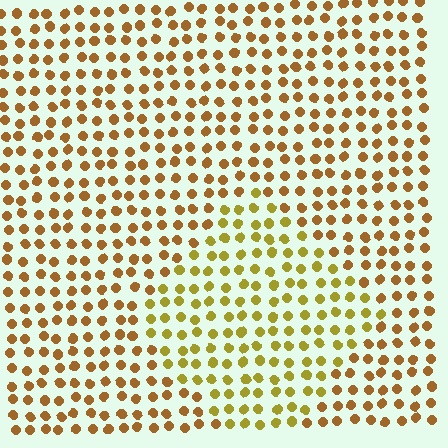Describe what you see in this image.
The image is filled with small brown elements in a uniform arrangement. A diamond-shaped region is visible where the elements are tinted to a slightly different hue, forming a subtle color boundary.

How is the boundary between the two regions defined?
The boundary is defined purely by a slight shift in hue (about 27 degrees). Spacing, size, and orientation are identical on both sides.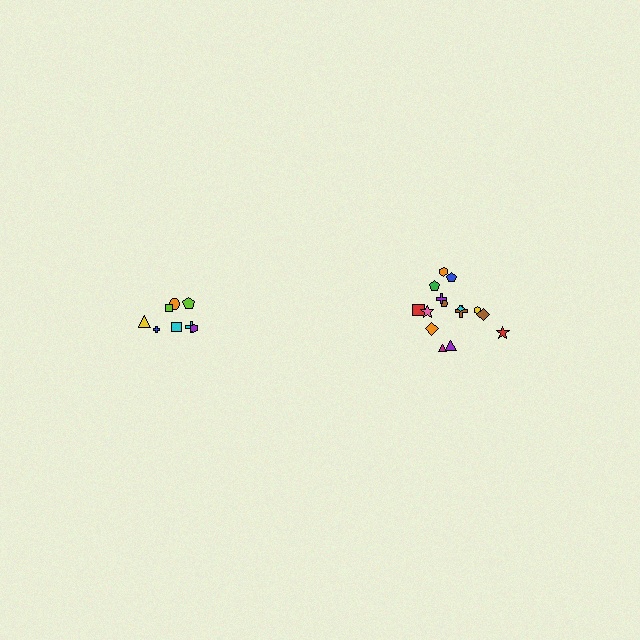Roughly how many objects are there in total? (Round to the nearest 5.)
Roughly 25 objects in total.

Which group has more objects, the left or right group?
The right group.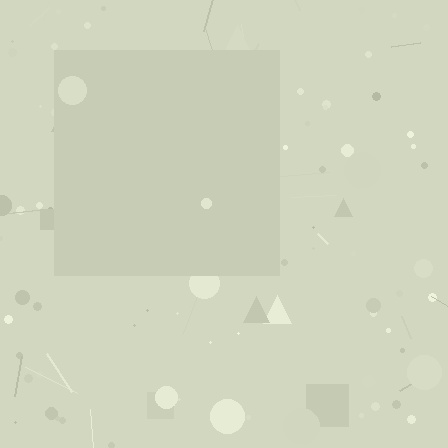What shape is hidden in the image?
A square is hidden in the image.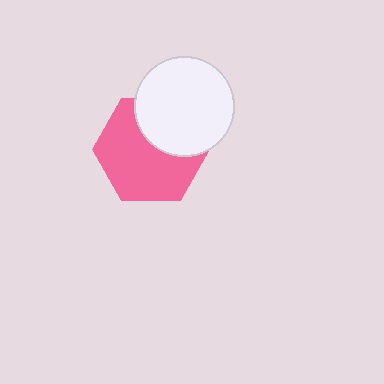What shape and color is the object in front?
The object in front is a white circle.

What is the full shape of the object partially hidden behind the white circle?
The partially hidden object is a pink hexagon.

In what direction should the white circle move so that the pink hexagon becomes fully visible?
The white circle should move up. That is the shortest direction to clear the overlap and leave the pink hexagon fully visible.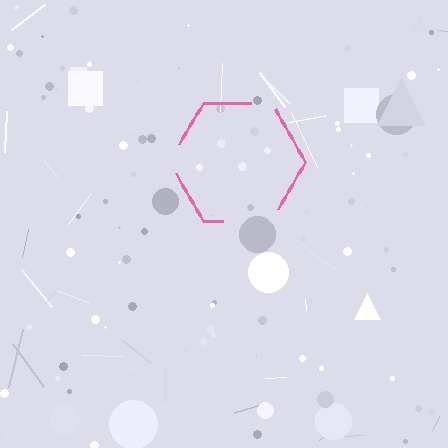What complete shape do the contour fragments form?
The contour fragments form a hexagon.